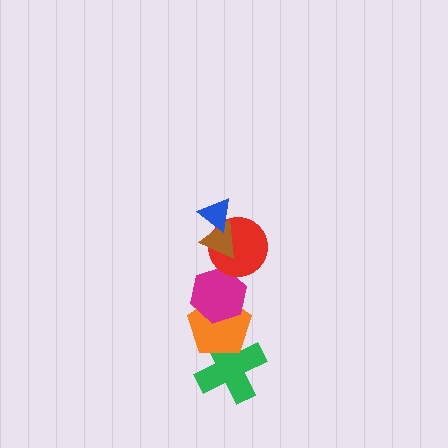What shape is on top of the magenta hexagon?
The red circle is on top of the magenta hexagon.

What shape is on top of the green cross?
The orange pentagon is on top of the green cross.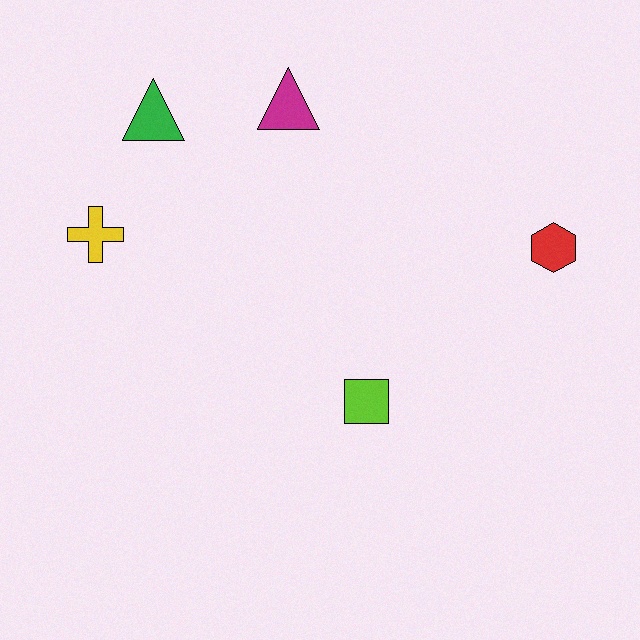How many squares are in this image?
There is 1 square.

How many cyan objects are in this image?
There are no cyan objects.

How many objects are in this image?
There are 5 objects.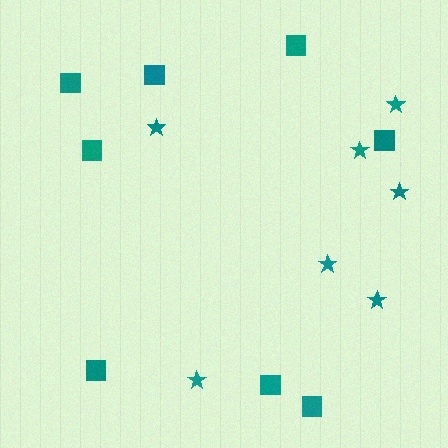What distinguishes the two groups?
There are 2 groups: one group of stars (7) and one group of squares (8).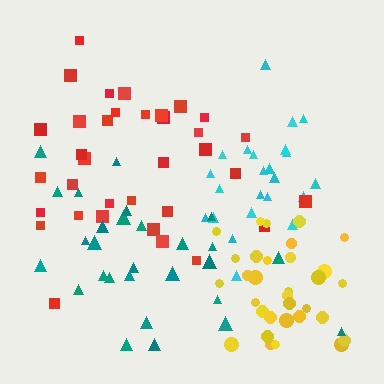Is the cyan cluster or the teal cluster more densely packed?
Cyan.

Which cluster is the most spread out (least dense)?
Teal.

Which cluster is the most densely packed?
Yellow.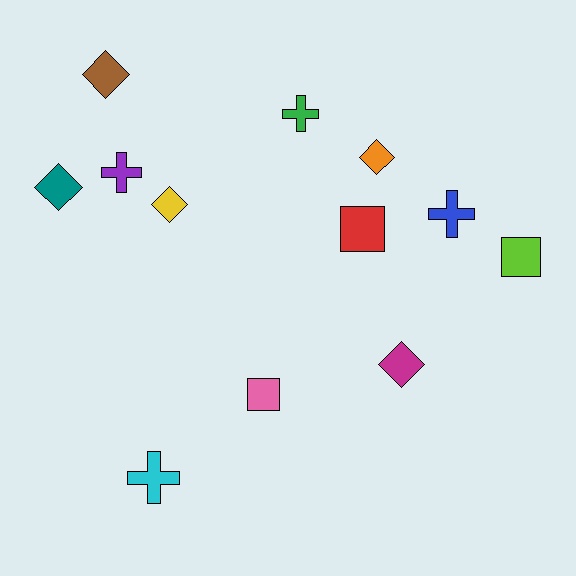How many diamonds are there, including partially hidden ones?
There are 5 diamonds.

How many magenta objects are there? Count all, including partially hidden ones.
There is 1 magenta object.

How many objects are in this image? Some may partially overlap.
There are 12 objects.